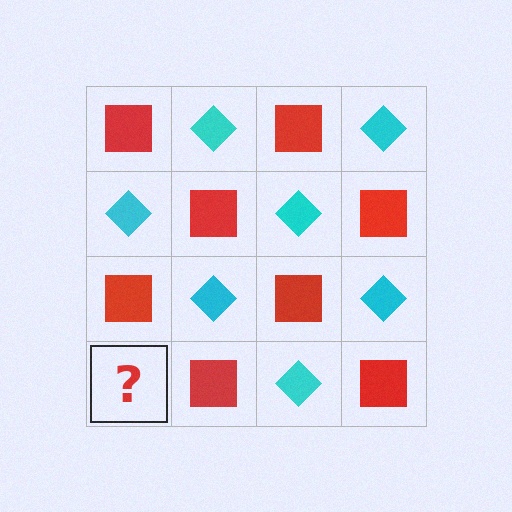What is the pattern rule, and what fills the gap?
The rule is that it alternates red square and cyan diamond in a checkerboard pattern. The gap should be filled with a cyan diamond.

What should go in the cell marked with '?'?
The missing cell should contain a cyan diamond.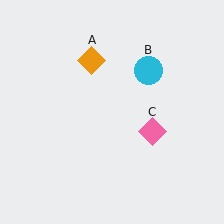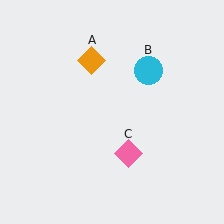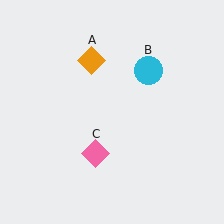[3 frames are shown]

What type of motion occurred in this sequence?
The pink diamond (object C) rotated clockwise around the center of the scene.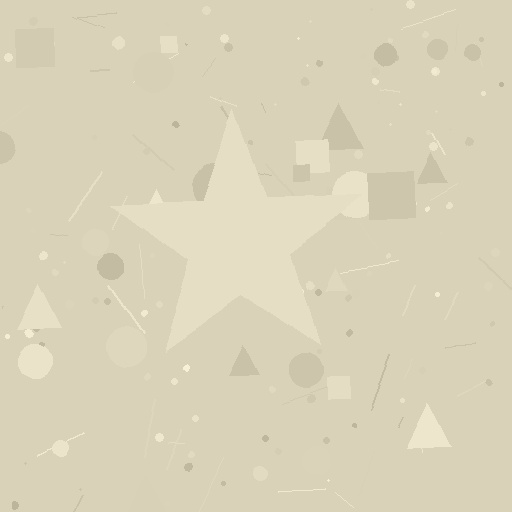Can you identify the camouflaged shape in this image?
The camouflaged shape is a star.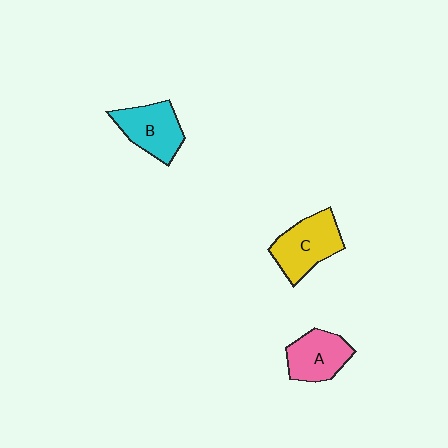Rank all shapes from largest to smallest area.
From largest to smallest: C (yellow), B (cyan), A (pink).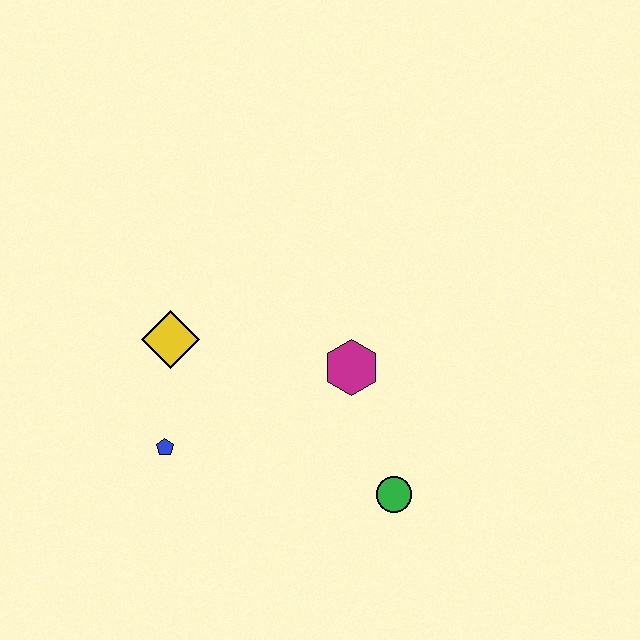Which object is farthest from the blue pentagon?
The green circle is farthest from the blue pentagon.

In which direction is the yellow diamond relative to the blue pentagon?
The yellow diamond is above the blue pentagon.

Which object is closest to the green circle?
The magenta hexagon is closest to the green circle.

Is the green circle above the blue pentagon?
No